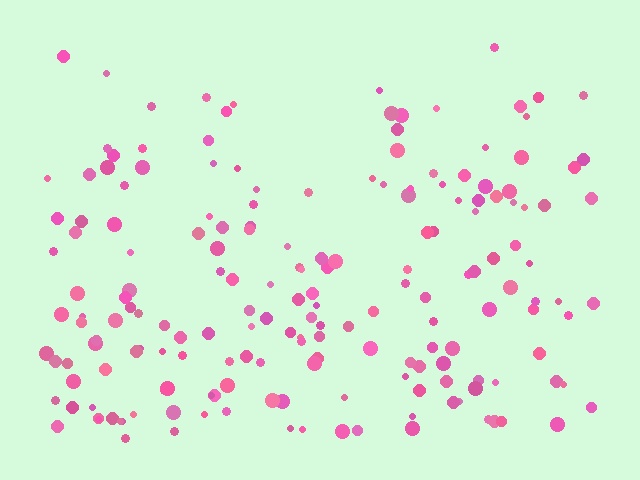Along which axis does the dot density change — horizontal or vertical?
Vertical.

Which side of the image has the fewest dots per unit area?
The top.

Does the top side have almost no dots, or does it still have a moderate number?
Still a moderate number, just noticeably fewer than the bottom.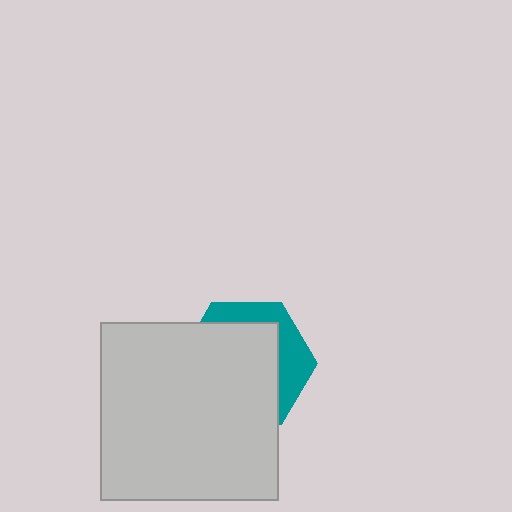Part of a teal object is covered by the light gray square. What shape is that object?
It is a hexagon.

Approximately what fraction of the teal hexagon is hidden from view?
Roughly 70% of the teal hexagon is hidden behind the light gray square.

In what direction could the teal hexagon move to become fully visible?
The teal hexagon could move toward the upper-right. That would shift it out from behind the light gray square entirely.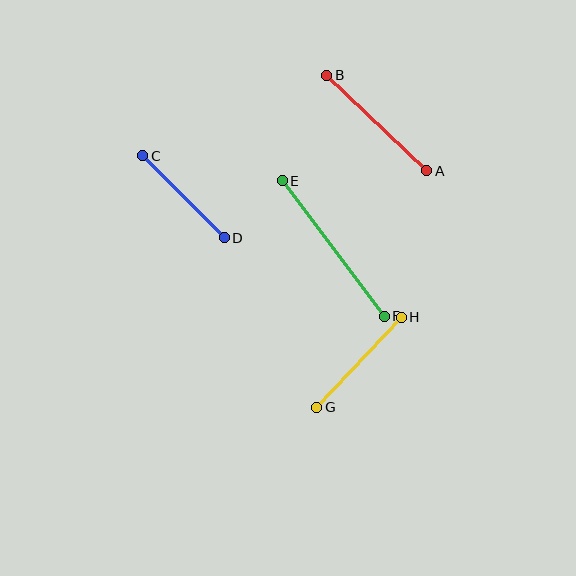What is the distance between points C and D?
The distance is approximately 116 pixels.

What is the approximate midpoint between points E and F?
The midpoint is at approximately (333, 249) pixels.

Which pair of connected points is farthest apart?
Points E and F are farthest apart.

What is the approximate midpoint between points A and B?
The midpoint is at approximately (377, 123) pixels.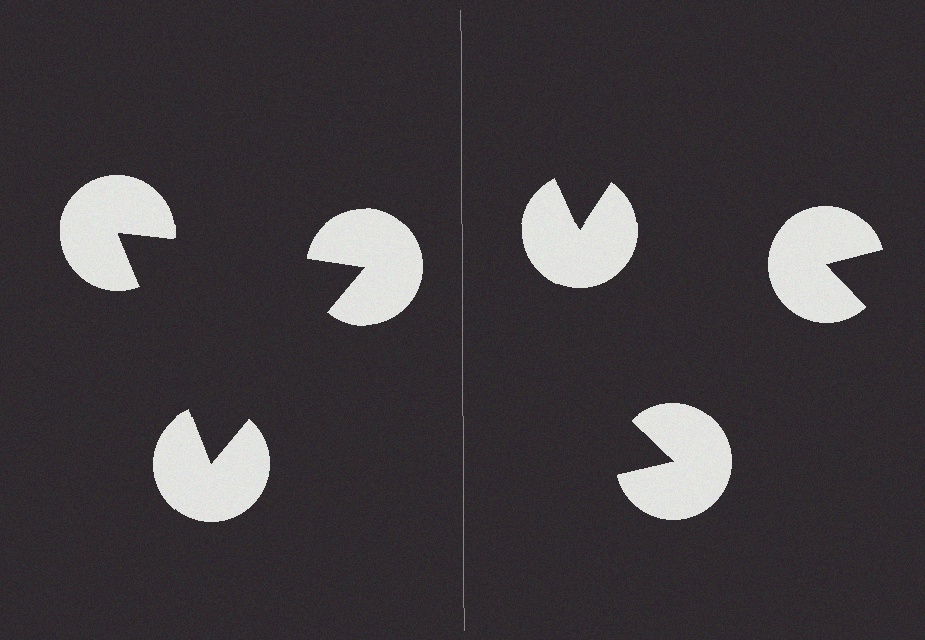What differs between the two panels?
The pac-man discs are positioned identically on both sides; only the wedge orientations differ. On the left they align to a triangle; on the right they are misaligned.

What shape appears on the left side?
An illusory triangle.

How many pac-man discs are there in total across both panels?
6 — 3 on each side.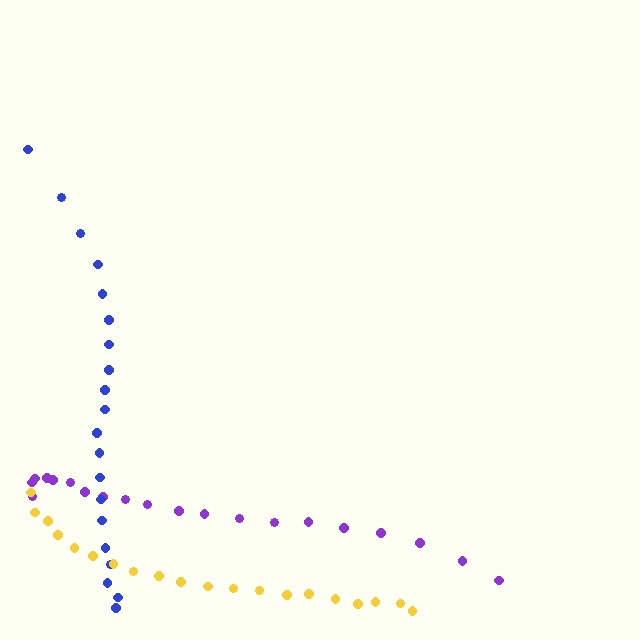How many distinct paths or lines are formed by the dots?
There are 3 distinct paths.